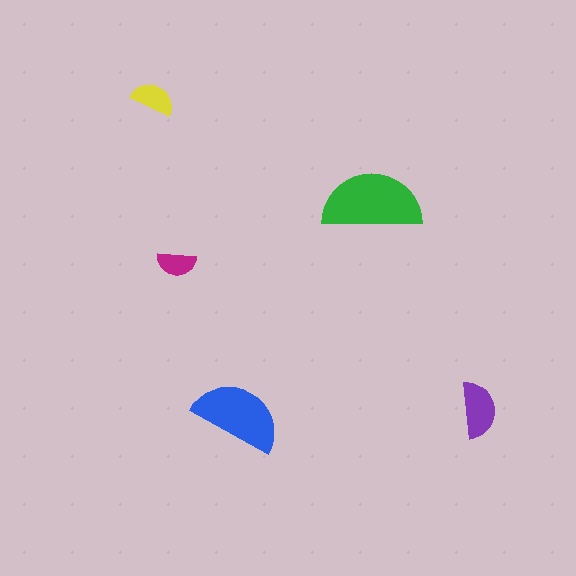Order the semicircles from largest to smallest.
the green one, the blue one, the purple one, the yellow one, the magenta one.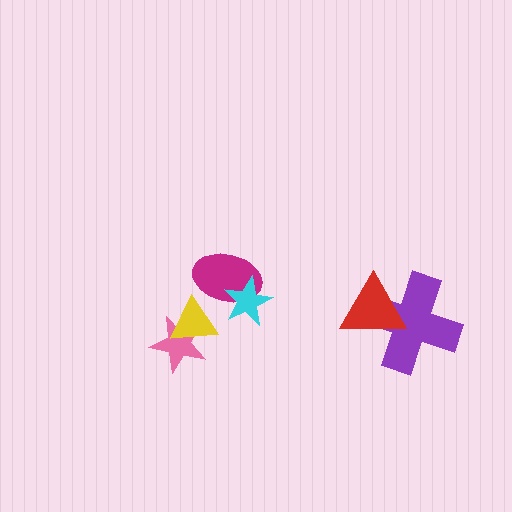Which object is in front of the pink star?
The yellow triangle is in front of the pink star.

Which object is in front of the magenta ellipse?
The cyan star is in front of the magenta ellipse.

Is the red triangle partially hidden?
No, no other shape covers it.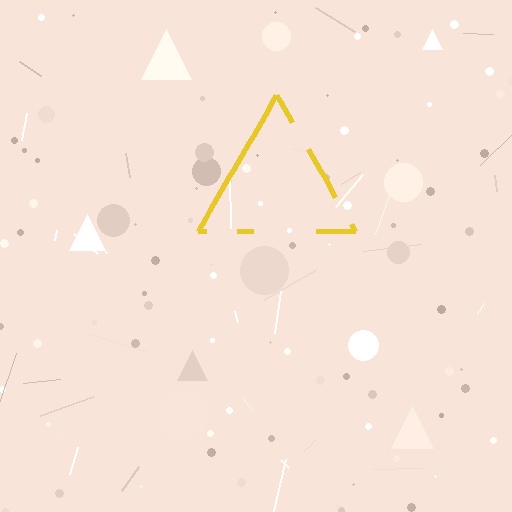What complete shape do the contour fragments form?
The contour fragments form a triangle.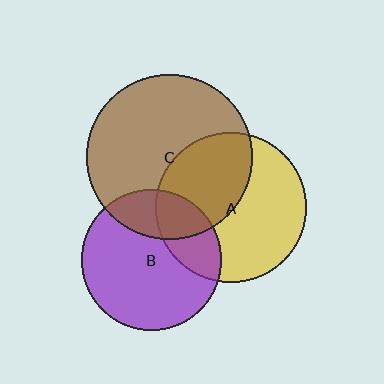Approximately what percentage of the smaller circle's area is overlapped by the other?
Approximately 25%.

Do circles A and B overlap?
Yes.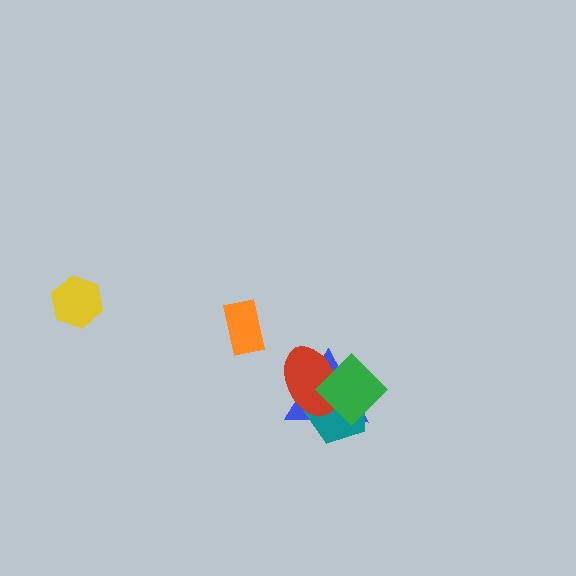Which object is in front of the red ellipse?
The green diamond is in front of the red ellipse.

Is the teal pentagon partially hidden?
Yes, it is partially covered by another shape.